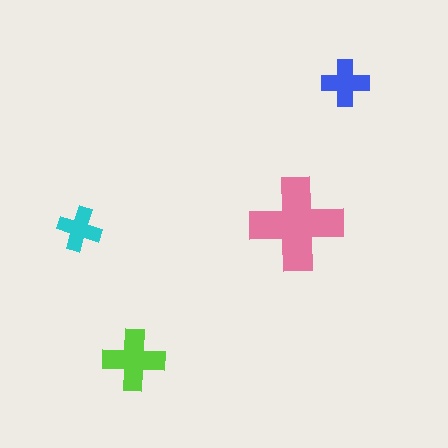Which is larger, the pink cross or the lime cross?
The pink one.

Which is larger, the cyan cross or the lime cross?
The lime one.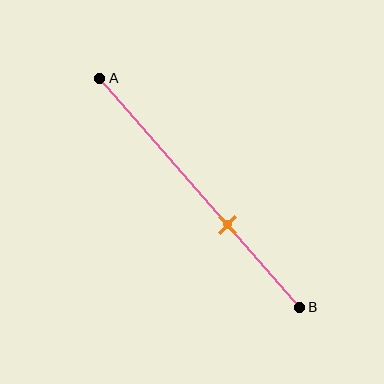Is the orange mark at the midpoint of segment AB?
No, the mark is at about 65% from A, not at the 50% midpoint.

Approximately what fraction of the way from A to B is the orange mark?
The orange mark is approximately 65% of the way from A to B.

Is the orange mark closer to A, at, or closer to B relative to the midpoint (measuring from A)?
The orange mark is closer to point B than the midpoint of segment AB.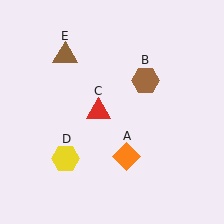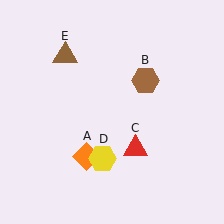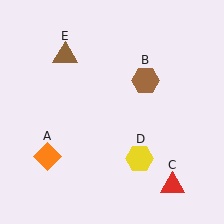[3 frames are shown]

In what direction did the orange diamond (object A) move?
The orange diamond (object A) moved left.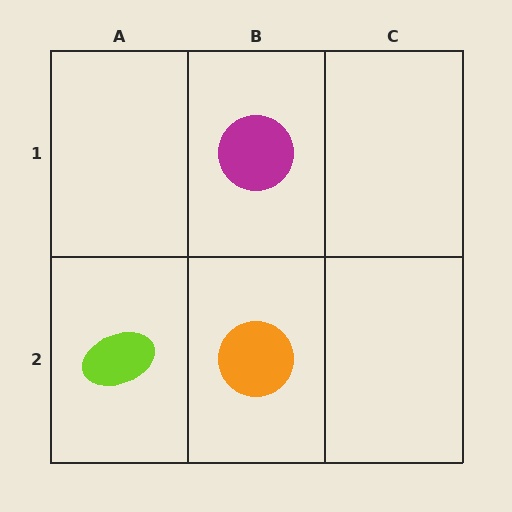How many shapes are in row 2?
2 shapes.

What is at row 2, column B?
An orange circle.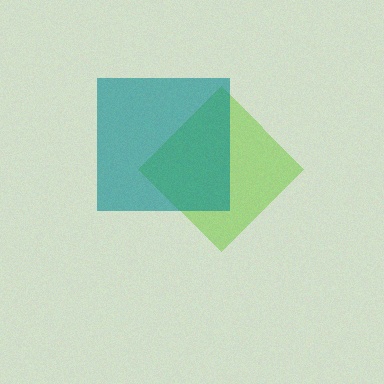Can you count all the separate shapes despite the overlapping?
Yes, there are 2 separate shapes.